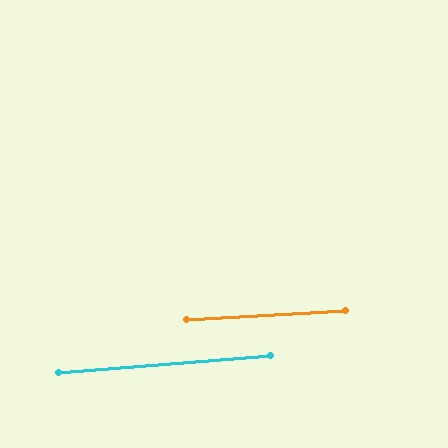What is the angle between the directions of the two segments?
Approximately 1 degree.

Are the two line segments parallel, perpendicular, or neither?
Parallel — their directions differ by only 1.5°.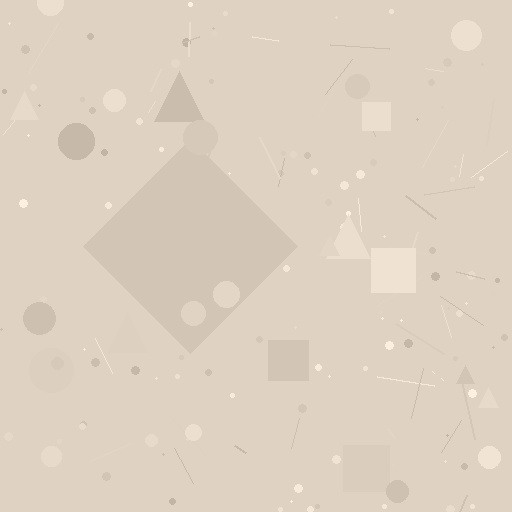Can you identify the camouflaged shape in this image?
The camouflaged shape is a diamond.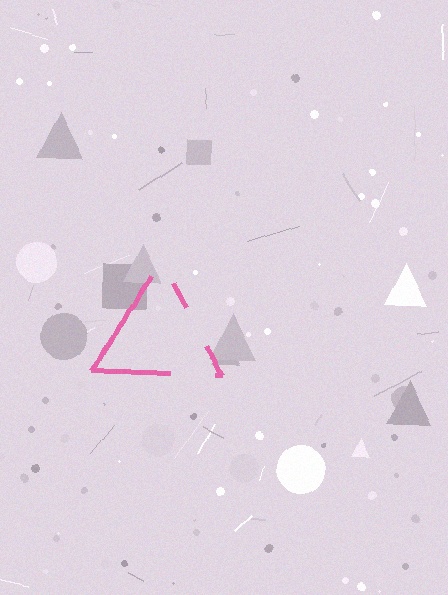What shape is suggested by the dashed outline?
The dashed outline suggests a triangle.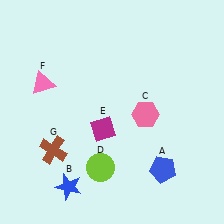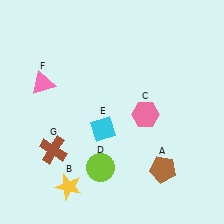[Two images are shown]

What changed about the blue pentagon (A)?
In Image 1, A is blue. In Image 2, it changed to brown.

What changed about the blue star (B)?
In Image 1, B is blue. In Image 2, it changed to yellow.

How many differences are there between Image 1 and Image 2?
There are 3 differences between the two images.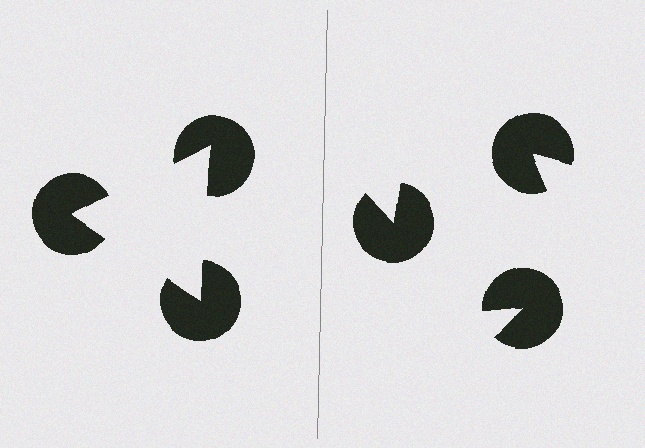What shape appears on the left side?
An illusory triangle.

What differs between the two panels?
The pac-man discs are positioned identically on both sides; only the wedge orientations differ. On the left they align to a triangle; on the right they are misaligned.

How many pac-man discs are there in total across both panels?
6 — 3 on each side.